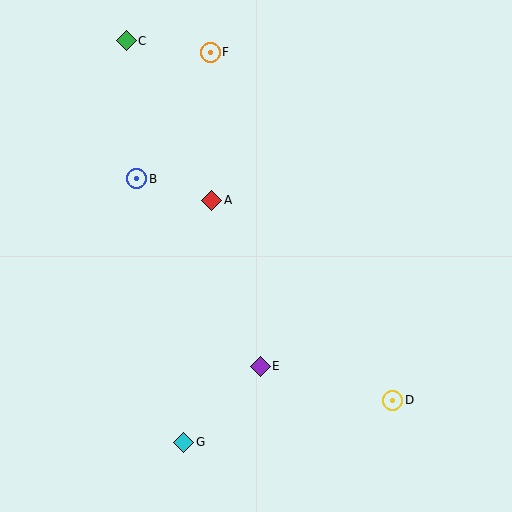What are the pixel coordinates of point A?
Point A is at (212, 200).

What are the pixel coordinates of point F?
Point F is at (210, 52).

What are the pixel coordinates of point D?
Point D is at (393, 400).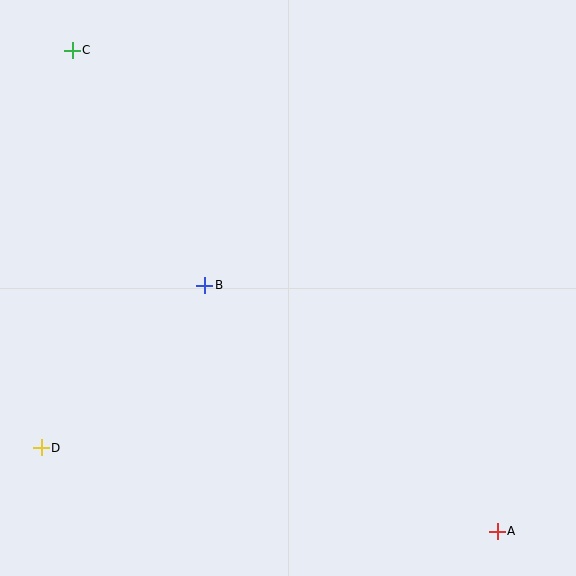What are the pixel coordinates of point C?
Point C is at (72, 50).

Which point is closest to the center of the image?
Point B at (205, 285) is closest to the center.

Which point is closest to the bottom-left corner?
Point D is closest to the bottom-left corner.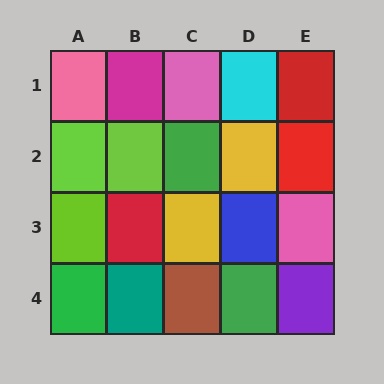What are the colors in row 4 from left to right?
Green, teal, brown, green, purple.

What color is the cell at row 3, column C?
Yellow.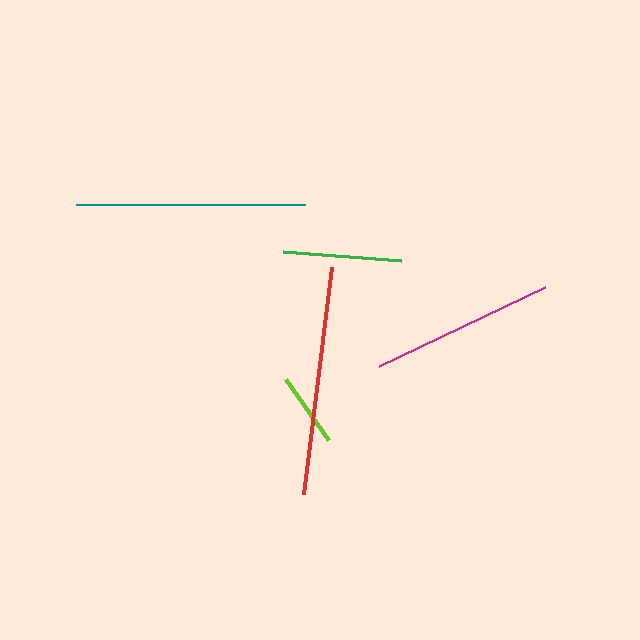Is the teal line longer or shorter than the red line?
The teal line is longer than the red line.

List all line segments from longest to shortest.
From longest to shortest: teal, red, magenta, green, lime.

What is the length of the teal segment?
The teal segment is approximately 228 pixels long.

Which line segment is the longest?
The teal line is the longest at approximately 228 pixels.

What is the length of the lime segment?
The lime segment is approximately 75 pixels long.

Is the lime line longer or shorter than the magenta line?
The magenta line is longer than the lime line.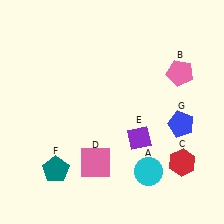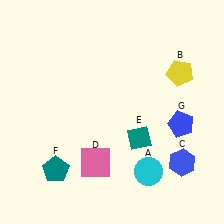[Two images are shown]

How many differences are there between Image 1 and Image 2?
There are 3 differences between the two images.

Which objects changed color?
B changed from pink to yellow. C changed from red to blue. E changed from purple to teal.